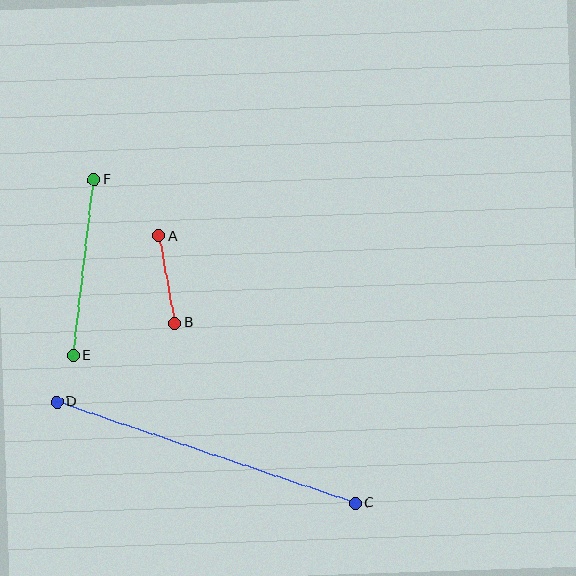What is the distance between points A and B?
The distance is approximately 89 pixels.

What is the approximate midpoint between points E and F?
The midpoint is at approximately (84, 267) pixels.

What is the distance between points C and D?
The distance is approximately 315 pixels.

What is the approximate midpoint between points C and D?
The midpoint is at approximately (206, 452) pixels.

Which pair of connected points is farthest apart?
Points C and D are farthest apart.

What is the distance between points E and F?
The distance is approximately 177 pixels.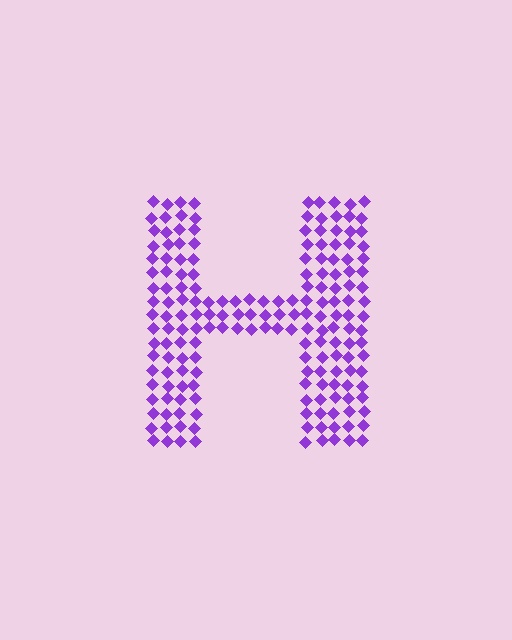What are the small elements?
The small elements are diamonds.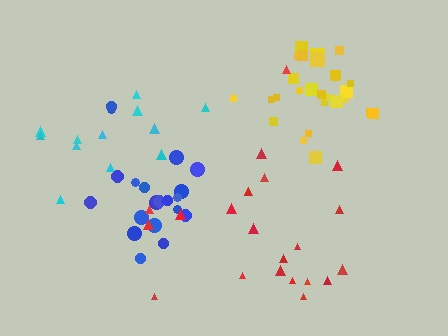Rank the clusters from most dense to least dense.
yellow, blue, red, cyan.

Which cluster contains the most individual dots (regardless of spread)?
Yellow (26).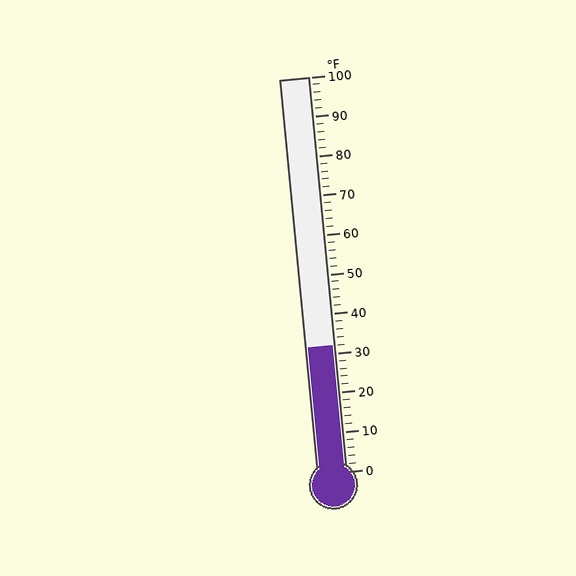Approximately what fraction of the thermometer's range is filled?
The thermometer is filled to approximately 30% of its range.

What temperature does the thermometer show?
The thermometer shows approximately 32°F.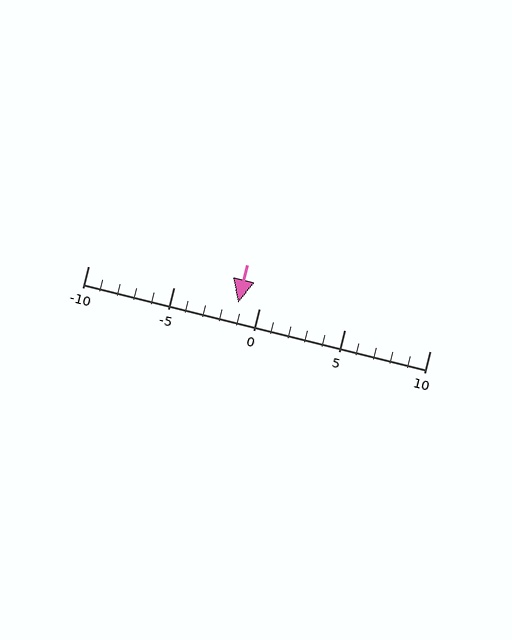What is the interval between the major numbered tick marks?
The major tick marks are spaced 5 units apart.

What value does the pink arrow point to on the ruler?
The pink arrow points to approximately -1.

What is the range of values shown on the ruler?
The ruler shows values from -10 to 10.